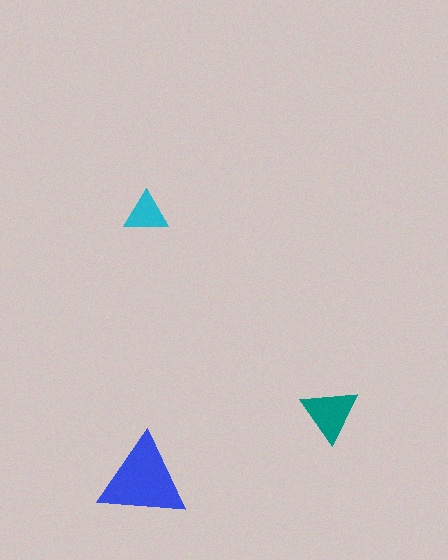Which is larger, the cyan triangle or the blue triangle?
The blue one.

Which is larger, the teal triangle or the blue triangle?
The blue one.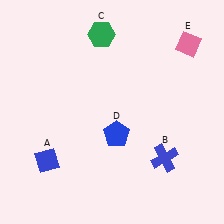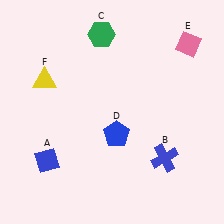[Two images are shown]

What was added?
A yellow triangle (F) was added in Image 2.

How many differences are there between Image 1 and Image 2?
There is 1 difference between the two images.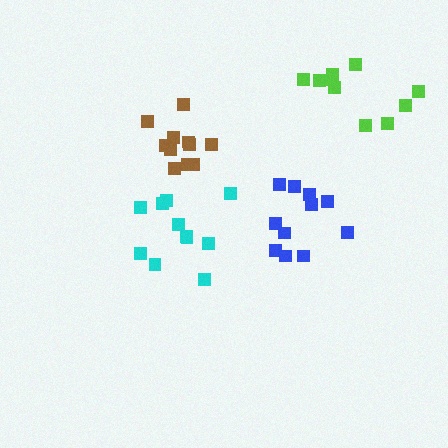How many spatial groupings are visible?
There are 4 spatial groupings.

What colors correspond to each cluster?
The clusters are colored: cyan, blue, lime, brown.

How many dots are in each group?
Group 1: 11 dots, Group 2: 11 dots, Group 3: 10 dots, Group 4: 11 dots (43 total).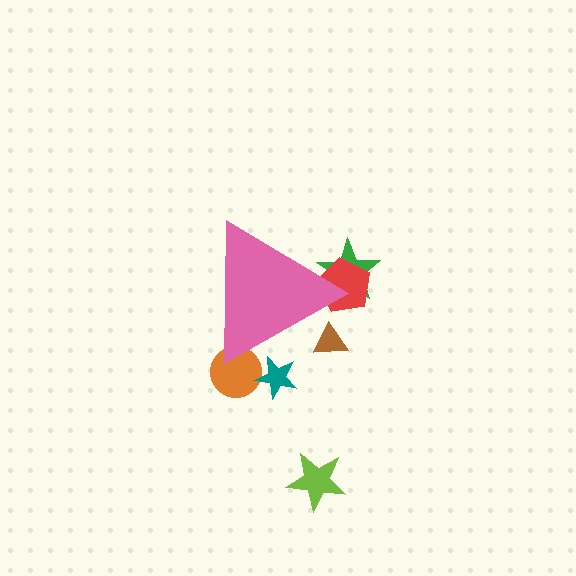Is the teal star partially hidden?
Yes, the teal star is partially hidden behind the pink triangle.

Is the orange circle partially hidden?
Yes, the orange circle is partially hidden behind the pink triangle.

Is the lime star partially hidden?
No, the lime star is fully visible.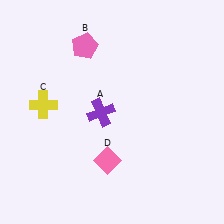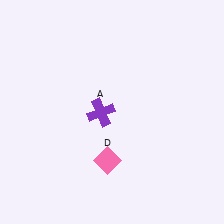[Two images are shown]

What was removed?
The pink pentagon (B), the yellow cross (C) were removed in Image 2.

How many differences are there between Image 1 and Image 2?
There are 2 differences between the two images.